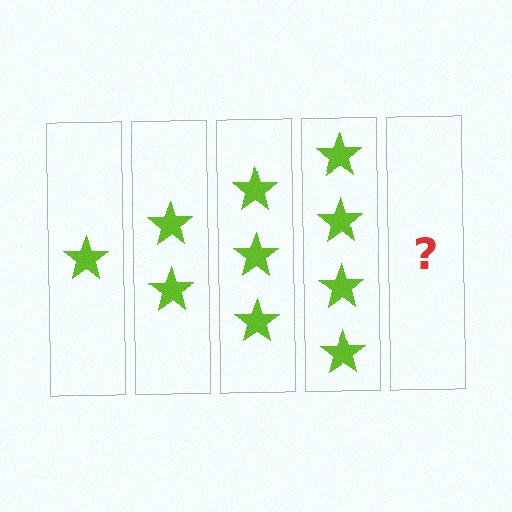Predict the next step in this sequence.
The next step is 5 stars.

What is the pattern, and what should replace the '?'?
The pattern is that each step adds one more star. The '?' should be 5 stars.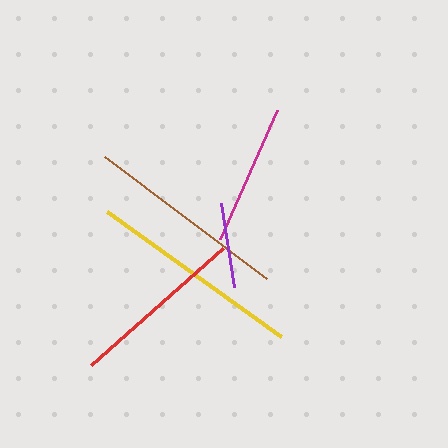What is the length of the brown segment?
The brown segment is approximately 203 pixels long.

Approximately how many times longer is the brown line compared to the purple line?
The brown line is approximately 2.4 times the length of the purple line.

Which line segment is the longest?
The yellow line is the longest at approximately 214 pixels.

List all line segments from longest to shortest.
From longest to shortest: yellow, brown, red, magenta, purple.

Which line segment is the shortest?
The purple line is the shortest at approximately 85 pixels.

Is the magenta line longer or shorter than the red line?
The red line is longer than the magenta line.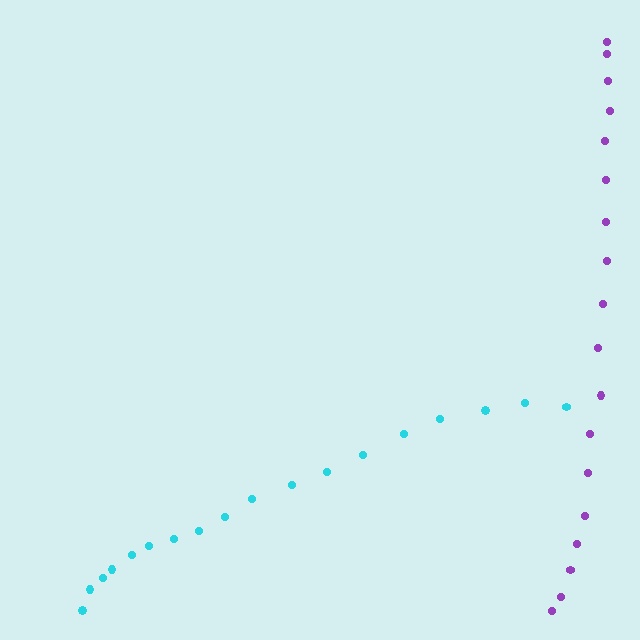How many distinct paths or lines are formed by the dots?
There are 2 distinct paths.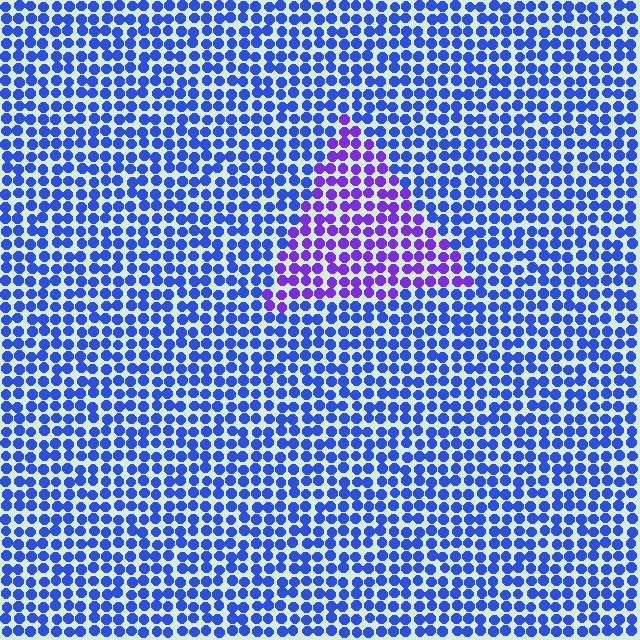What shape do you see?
I see a triangle.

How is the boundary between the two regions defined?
The boundary is defined purely by a slight shift in hue (about 38 degrees). Spacing, size, and orientation are identical on both sides.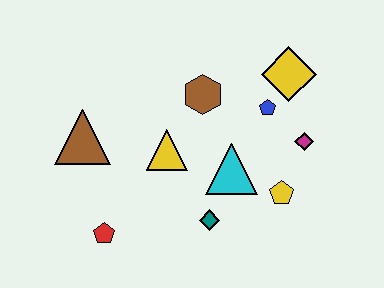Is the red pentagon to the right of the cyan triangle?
No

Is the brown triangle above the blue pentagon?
No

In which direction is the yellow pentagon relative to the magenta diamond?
The yellow pentagon is below the magenta diamond.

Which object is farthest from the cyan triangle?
The brown triangle is farthest from the cyan triangle.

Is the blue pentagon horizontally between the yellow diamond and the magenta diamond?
No